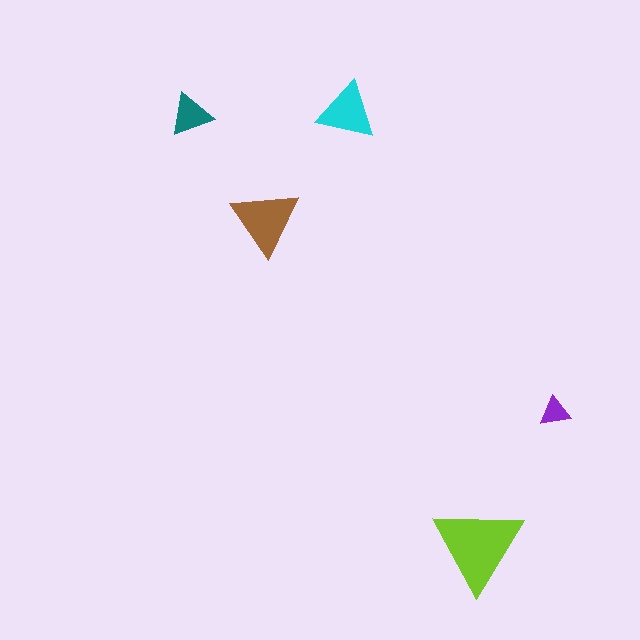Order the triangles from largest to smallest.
the lime one, the brown one, the cyan one, the teal one, the purple one.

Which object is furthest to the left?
The teal triangle is leftmost.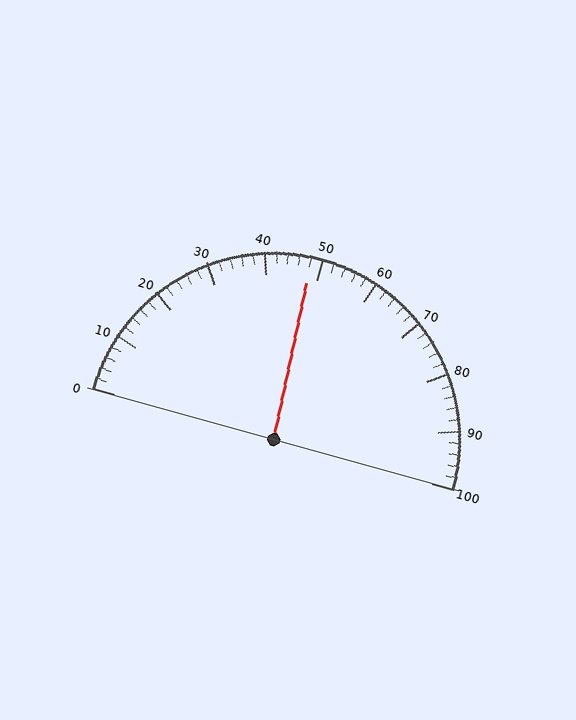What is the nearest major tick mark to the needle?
The nearest major tick mark is 50.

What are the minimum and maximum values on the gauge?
The gauge ranges from 0 to 100.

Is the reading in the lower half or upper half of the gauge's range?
The reading is in the lower half of the range (0 to 100).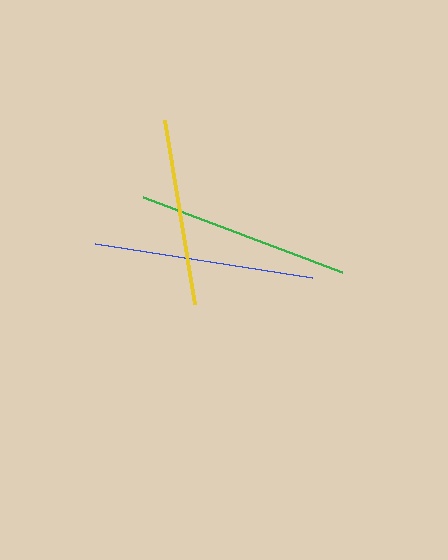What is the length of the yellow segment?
The yellow segment is approximately 187 pixels long.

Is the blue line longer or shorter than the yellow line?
The blue line is longer than the yellow line.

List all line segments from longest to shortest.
From longest to shortest: blue, green, yellow.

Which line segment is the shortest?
The yellow line is the shortest at approximately 187 pixels.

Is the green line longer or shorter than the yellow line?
The green line is longer than the yellow line.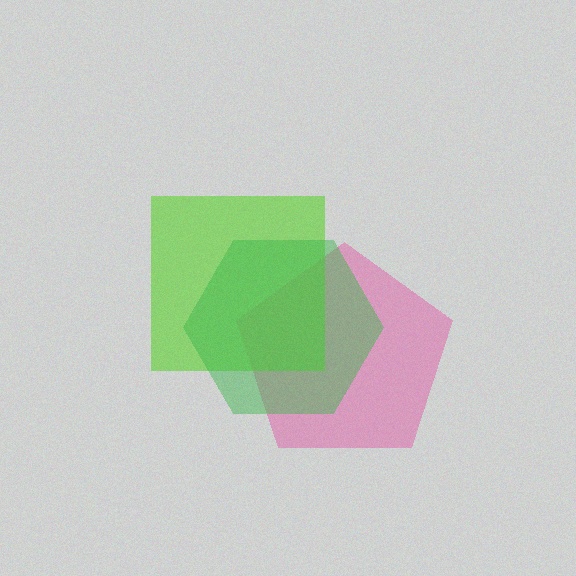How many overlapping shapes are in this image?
There are 3 overlapping shapes in the image.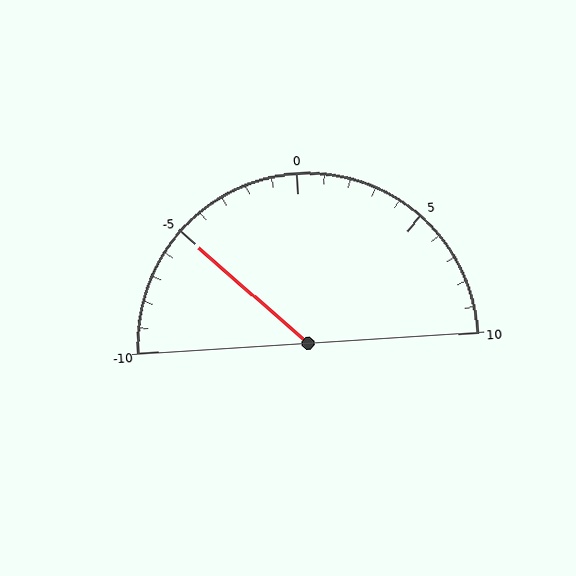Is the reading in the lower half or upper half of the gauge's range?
The reading is in the lower half of the range (-10 to 10).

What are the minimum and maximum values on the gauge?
The gauge ranges from -10 to 10.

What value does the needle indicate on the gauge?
The needle indicates approximately -5.